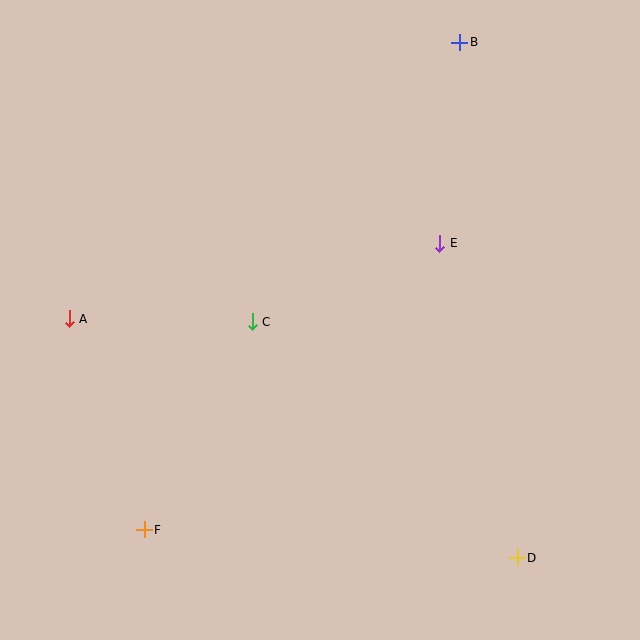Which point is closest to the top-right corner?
Point B is closest to the top-right corner.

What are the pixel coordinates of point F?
Point F is at (144, 530).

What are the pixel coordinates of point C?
Point C is at (252, 322).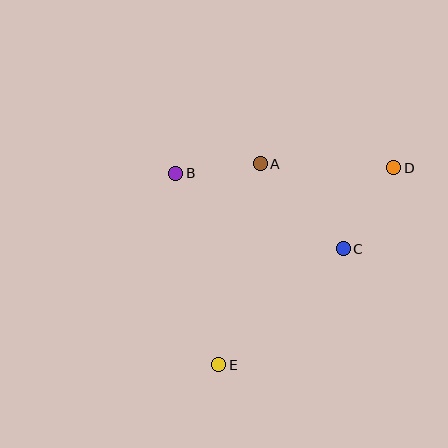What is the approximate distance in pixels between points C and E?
The distance between C and E is approximately 170 pixels.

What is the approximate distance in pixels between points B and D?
The distance between B and D is approximately 218 pixels.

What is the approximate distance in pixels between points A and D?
The distance between A and D is approximately 134 pixels.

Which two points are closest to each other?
Points A and B are closest to each other.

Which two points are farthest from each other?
Points D and E are farthest from each other.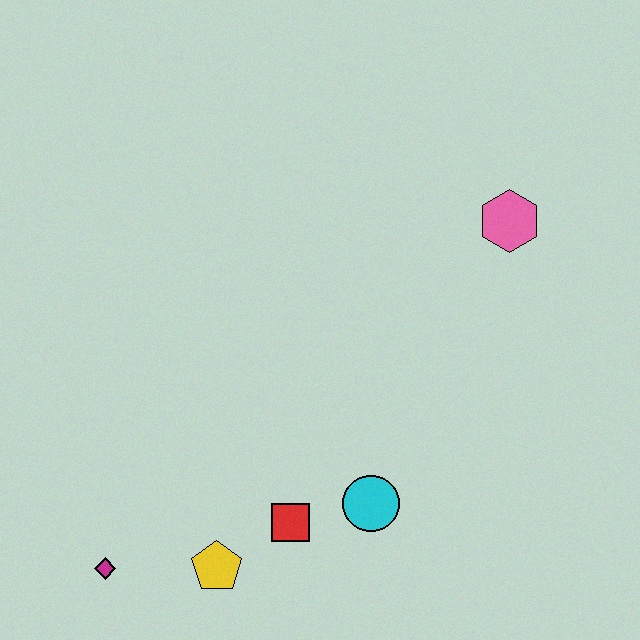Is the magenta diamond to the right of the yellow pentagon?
No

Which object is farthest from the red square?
The pink hexagon is farthest from the red square.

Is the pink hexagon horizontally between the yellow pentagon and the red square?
No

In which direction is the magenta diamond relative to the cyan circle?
The magenta diamond is to the left of the cyan circle.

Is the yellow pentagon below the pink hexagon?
Yes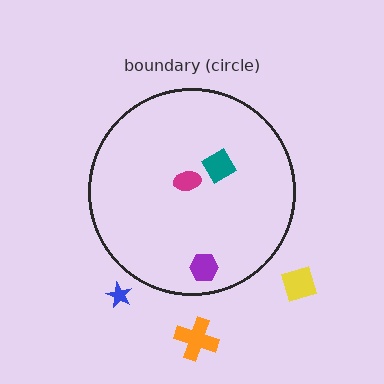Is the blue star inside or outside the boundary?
Outside.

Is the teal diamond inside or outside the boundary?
Inside.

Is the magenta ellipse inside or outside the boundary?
Inside.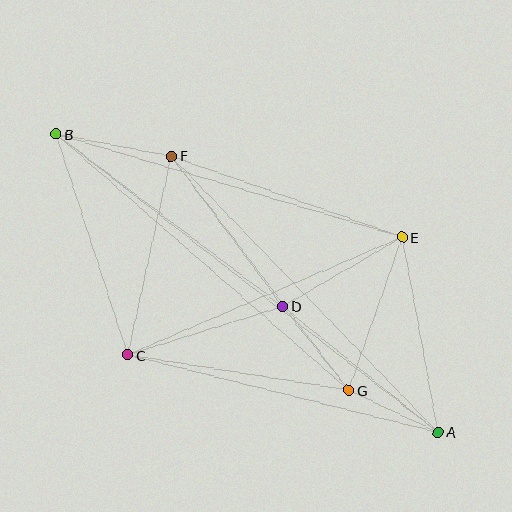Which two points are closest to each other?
Points A and G are closest to each other.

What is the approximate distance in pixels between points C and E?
The distance between C and E is approximately 298 pixels.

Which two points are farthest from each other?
Points A and B are farthest from each other.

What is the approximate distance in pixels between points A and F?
The distance between A and F is approximately 384 pixels.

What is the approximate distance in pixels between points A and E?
The distance between A and E is approximately 198 pixels.